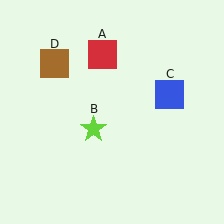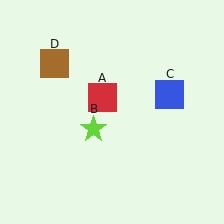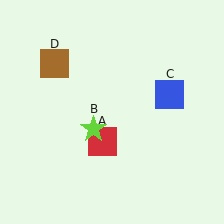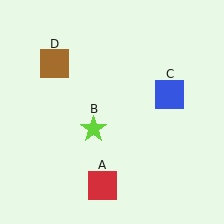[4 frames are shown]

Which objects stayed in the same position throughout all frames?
Lime star (object B) and blue square (object C) and brown square (object D) remained stationary.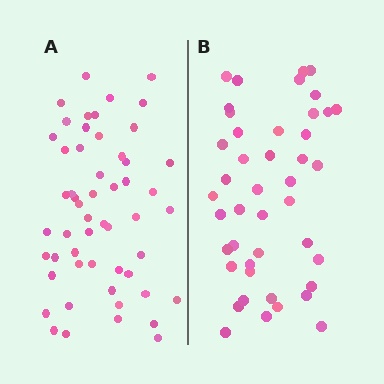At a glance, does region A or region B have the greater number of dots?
Region A (the left region) has more dots.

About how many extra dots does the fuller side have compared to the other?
Region A has roughly 10 or so more dots than region B.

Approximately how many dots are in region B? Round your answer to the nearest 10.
About 40 dots. (The exact count is 44, which rounds to 40.)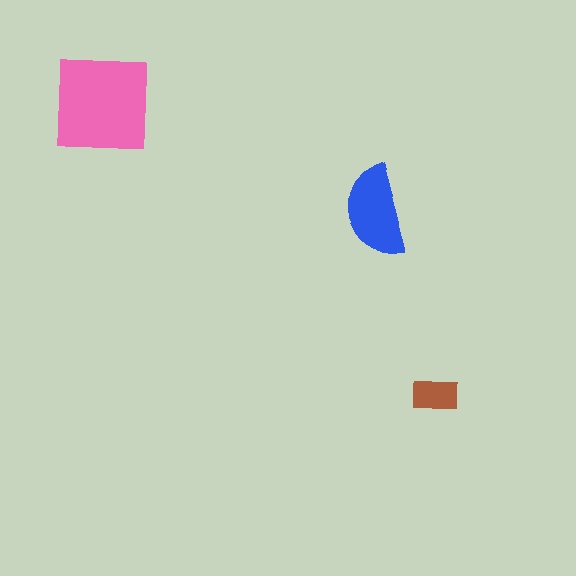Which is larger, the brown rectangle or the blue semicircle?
The blue semicircle.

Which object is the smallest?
The brown rectangle.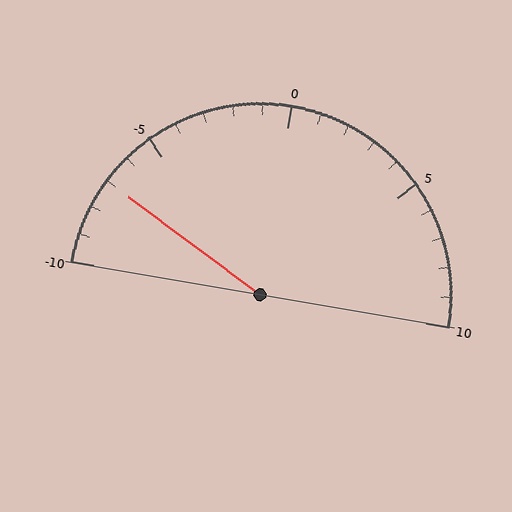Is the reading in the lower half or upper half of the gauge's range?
The reading is in the lower half of the range (-10 to 10).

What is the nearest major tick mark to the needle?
The nearest major tick mark is -5.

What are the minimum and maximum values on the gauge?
The gauge ranges from -10 to 10.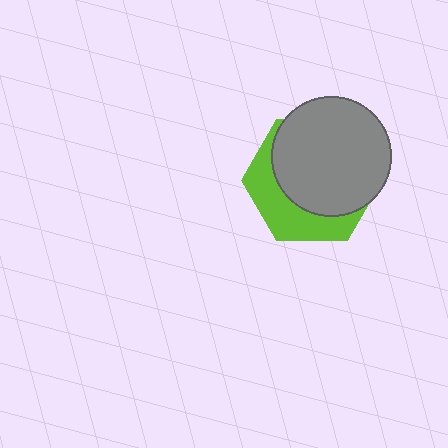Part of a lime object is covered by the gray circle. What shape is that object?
It is a hexagon.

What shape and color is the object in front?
The object in front is a gray circle.